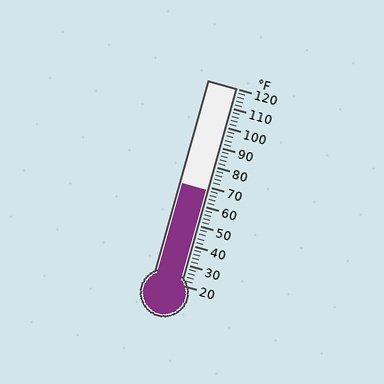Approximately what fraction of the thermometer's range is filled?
The thermometer is filled to approximately 50% of its range.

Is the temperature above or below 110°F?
The temperature is below 110°F.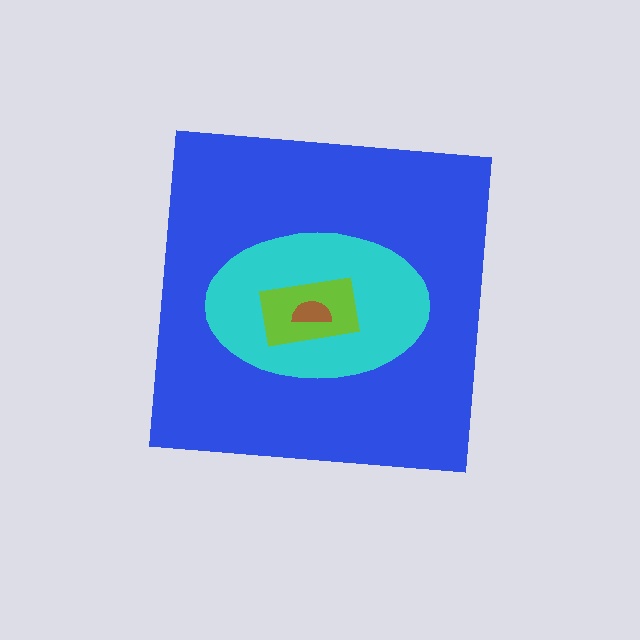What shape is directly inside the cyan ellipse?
The lime rectangle.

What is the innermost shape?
The brown semicircle.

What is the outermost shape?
The blue square.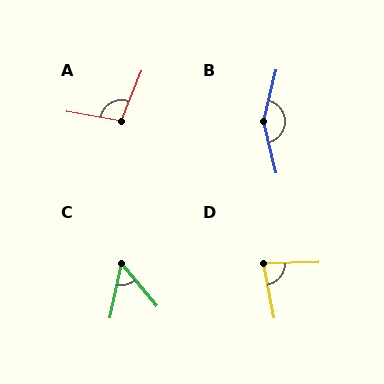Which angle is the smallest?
C, at approximately 51 degrees.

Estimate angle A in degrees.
Approximately 102 degrees.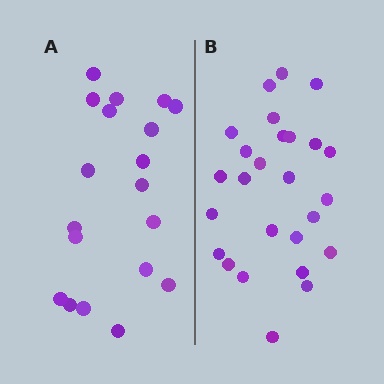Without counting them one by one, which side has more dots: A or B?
Region B (the right region) has more dots.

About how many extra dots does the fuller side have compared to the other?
Region B has roughly 8 or so more dots than region A.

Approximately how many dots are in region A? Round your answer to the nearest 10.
About 20 dots. (The exact count is 19, which rounds to 20.)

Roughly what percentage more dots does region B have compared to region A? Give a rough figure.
About 35% more.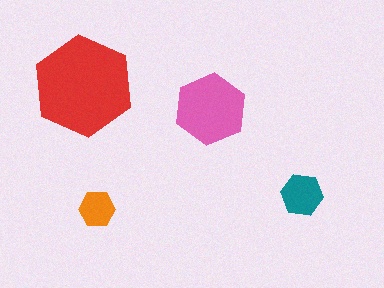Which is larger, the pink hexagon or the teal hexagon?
The pink one.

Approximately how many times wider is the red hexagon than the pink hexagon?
About 1.5 times wider.